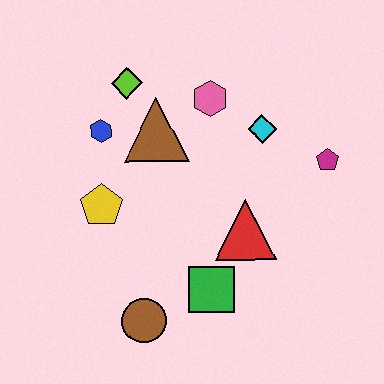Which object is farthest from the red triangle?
The lime diamond is farthest from the red triangle.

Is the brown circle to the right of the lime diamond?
Yes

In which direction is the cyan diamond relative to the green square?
The cyan diamond is above the green square.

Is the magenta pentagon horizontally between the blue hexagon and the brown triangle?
No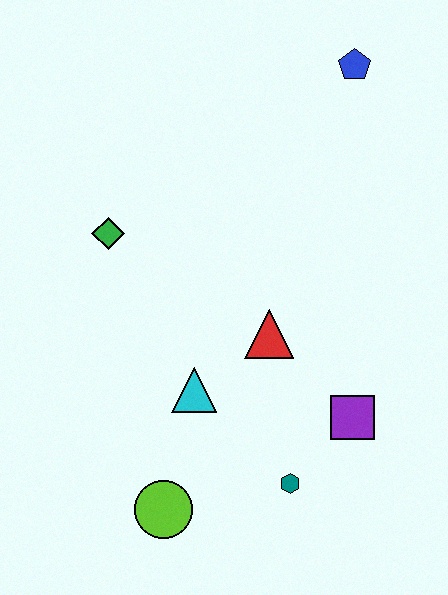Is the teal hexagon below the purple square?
Yes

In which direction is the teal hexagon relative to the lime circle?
The teal hexagon is to the right of the lime circle.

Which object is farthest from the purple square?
The blue pentagon is farthest from the purple square.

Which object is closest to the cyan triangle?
The red triangle is closest to the cyan triangle.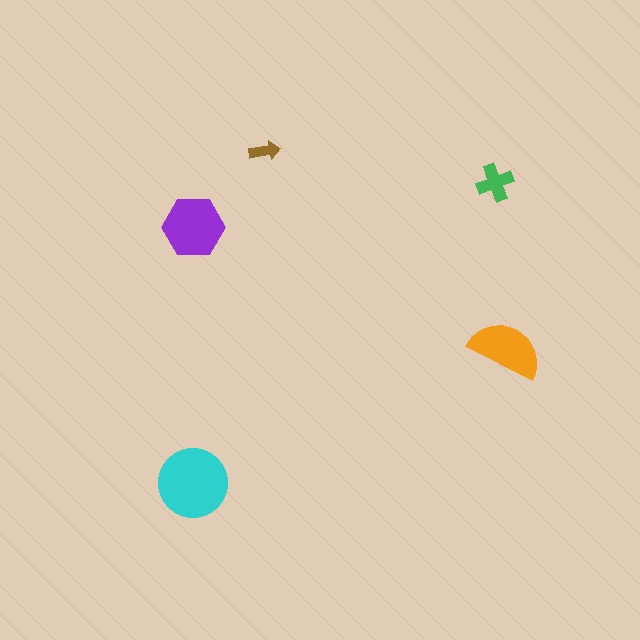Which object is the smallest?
The brown arrow.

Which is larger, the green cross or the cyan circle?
The cyan circle.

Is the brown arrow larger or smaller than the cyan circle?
Smaller.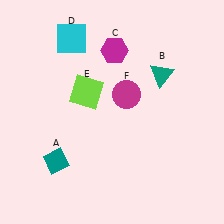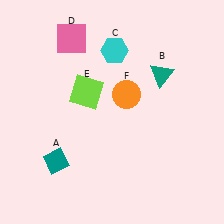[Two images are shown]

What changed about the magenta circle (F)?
In Image 1, F is magenta. In Image 2, it changed to orange.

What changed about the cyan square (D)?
In Image 1, D is cyan. In Image 2, it changed to pink.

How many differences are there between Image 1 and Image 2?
There are 3 differences between the two images.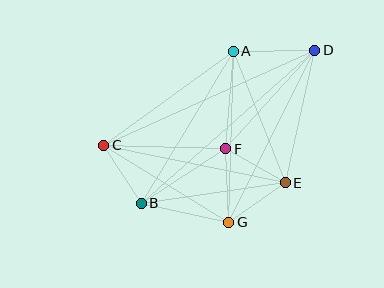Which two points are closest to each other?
Points E and F are closest to each other.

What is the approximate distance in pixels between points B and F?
The distance between B and F is approximately 101 pixels.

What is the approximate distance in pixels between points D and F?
The distance between D and F is approximately 133 pixels.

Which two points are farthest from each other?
Points B and D are farthest from each other.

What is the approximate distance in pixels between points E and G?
The distance between E and G is approximately 69 pixels.